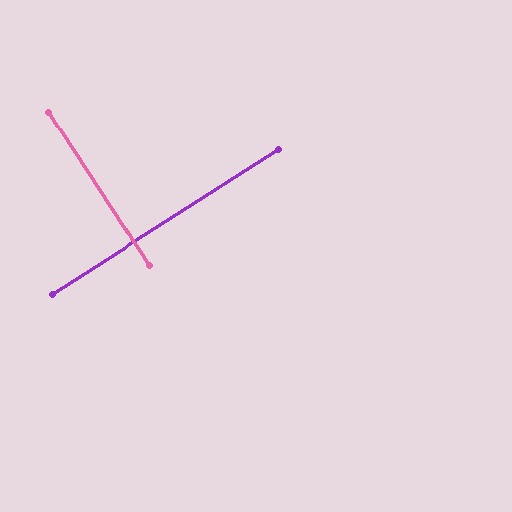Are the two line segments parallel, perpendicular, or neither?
Perpendicular — they meet at approximately 90°.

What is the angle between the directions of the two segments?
Approximately 90 degrees.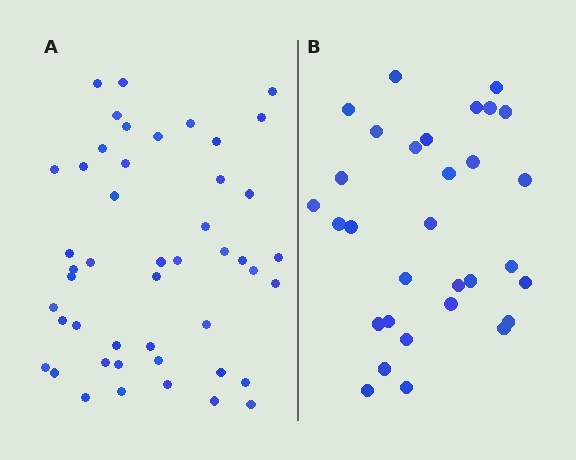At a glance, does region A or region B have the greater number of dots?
Region A (the left region) has more dots.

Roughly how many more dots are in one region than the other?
Region A has approximately 15 more dots than region B.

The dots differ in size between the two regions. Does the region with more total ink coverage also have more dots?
No. Region B has more total ink coverage because its dots are larger, but region A actually contains more individual dots. Total area can be misleading — the number of items is what matters here.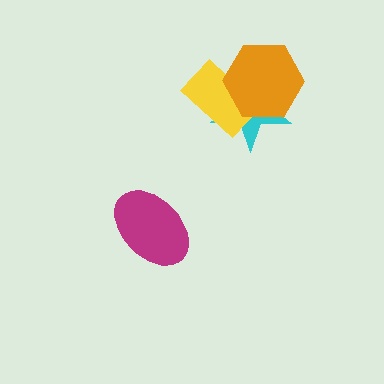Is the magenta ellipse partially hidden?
No, no other shape covers it.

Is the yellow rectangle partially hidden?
Yes, it is partially covered by another shape.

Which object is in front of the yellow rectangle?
The orange hexagon is in front of the yellow rectangle.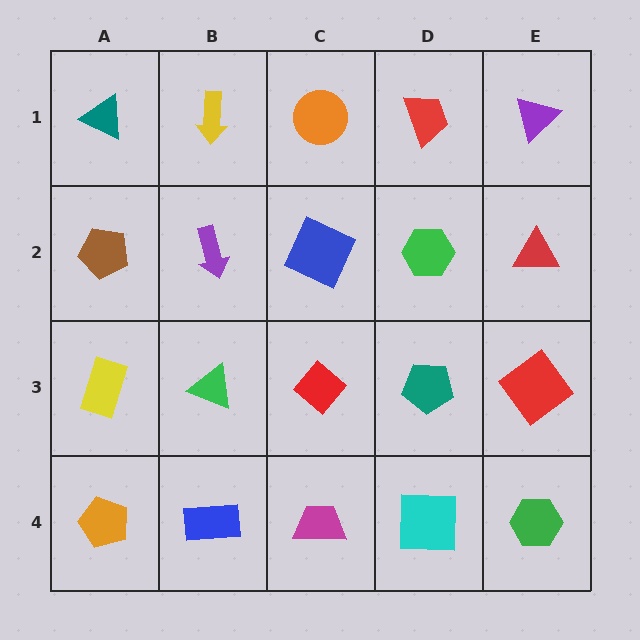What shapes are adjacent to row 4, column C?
A red diamond (row 3, column C), a blue rectangle (row 4, column B), a cyan square (row 4, column D).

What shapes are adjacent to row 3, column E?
A red triangle (row 2, column E), a green hexagon (row 4, column E), a teal pentagon (row 3, column D).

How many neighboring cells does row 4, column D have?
3.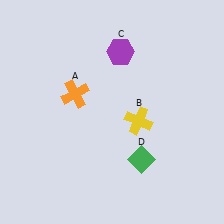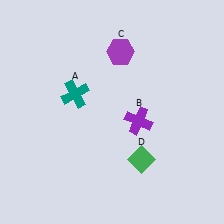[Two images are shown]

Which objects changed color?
A changed from orange to teal. B changed from yellow to purple.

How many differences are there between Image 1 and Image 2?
There are 2 differences between the two images.